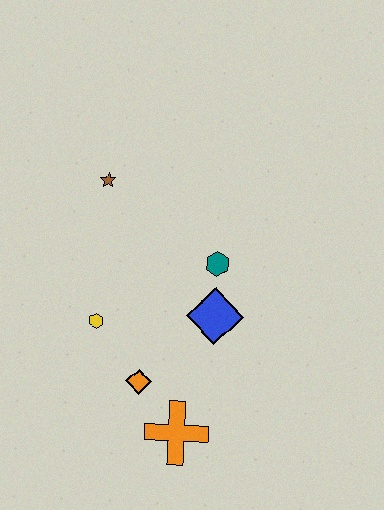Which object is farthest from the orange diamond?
The brown star is farthest from the orange diamond.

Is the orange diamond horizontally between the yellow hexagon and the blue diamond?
Yes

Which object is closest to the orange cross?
The orange diamond is closest to the orange cross.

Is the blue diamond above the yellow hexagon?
Yes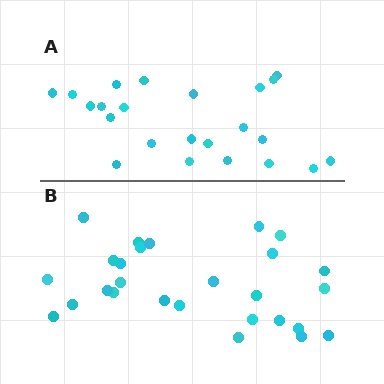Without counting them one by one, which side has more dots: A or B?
Region B (the bottom region) has more dots.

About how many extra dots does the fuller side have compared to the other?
Region B has about 4 more dots than region A.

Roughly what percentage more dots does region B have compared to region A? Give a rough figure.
About 15% more.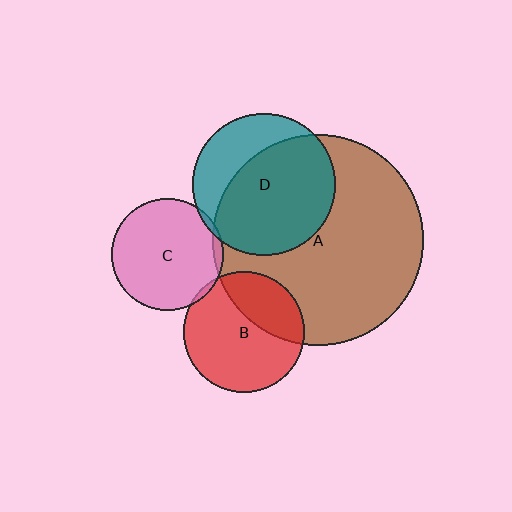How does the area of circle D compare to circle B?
Approximately 1.4 times.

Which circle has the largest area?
Circle A (brown).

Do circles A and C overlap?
Yes.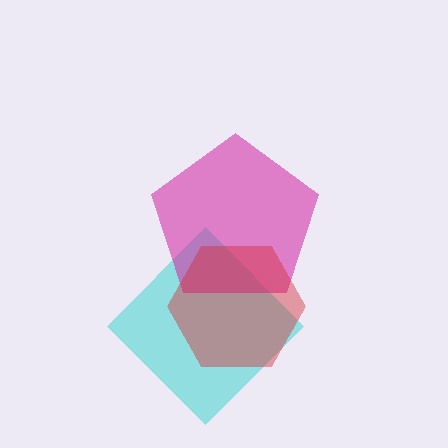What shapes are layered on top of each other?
The layered shapes are: a cyan diamond, a magenta pentagon, a red hexagon.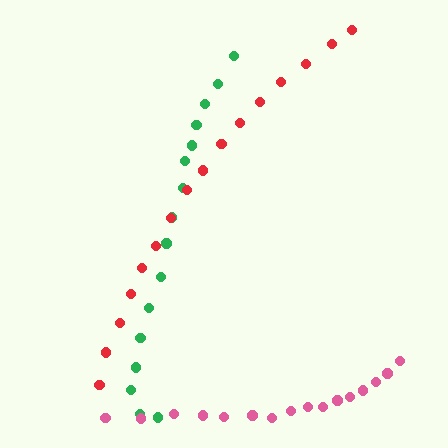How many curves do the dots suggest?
There are 3 distinct paths.